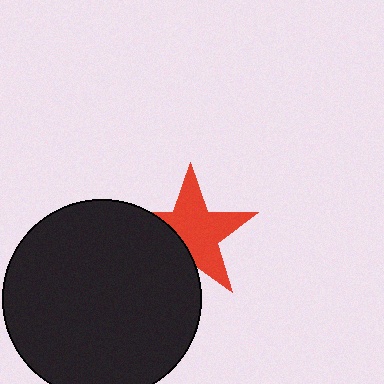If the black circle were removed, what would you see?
You would see the complete red star.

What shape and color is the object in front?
The object in front is a black circle.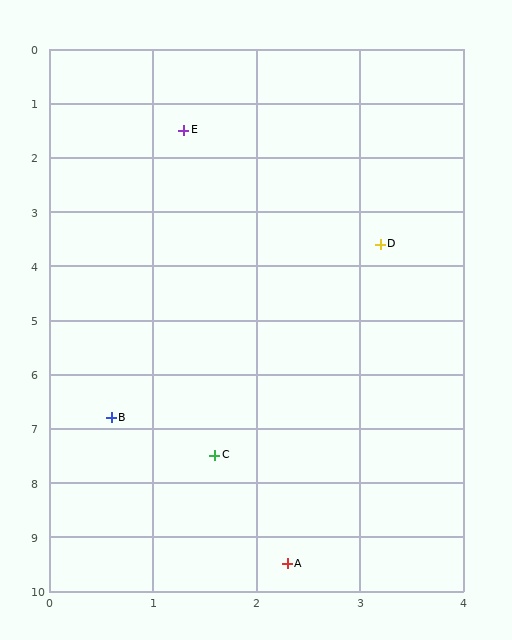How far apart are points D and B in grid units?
Points D and B are about 4.1 grid units apart.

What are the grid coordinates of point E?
Point E is at approximately (1.3, 1.5).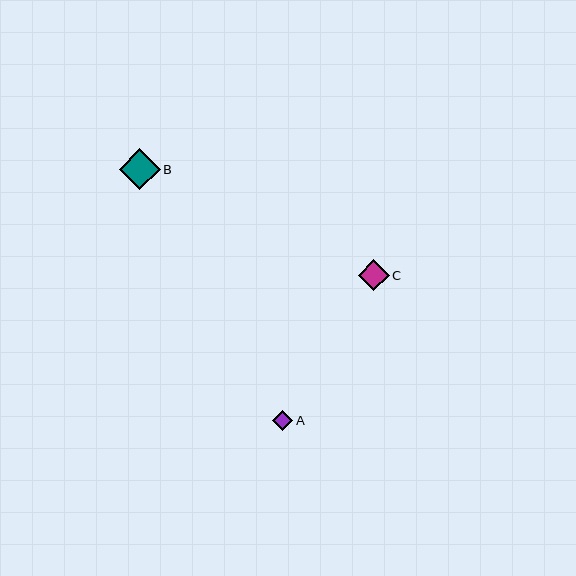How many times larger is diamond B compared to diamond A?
Diamond B is approximately 2.0 times the size of diamond A.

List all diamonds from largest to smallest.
From largest to smallest: B, C, A.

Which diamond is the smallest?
Diamond A is the smallest with a size of approximately 20 pixels.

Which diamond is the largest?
Diamond B is the largest with a size of approximately 41 pixels.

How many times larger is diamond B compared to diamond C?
Diamond B is approximately 1.3 times the size of diamond C.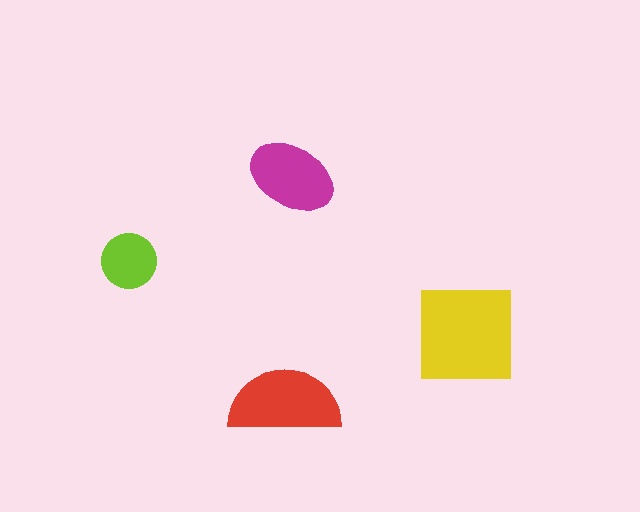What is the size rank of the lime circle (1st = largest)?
4th.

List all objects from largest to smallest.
The yellow square, the red semicircle, the magenta ellipse, the lime circle.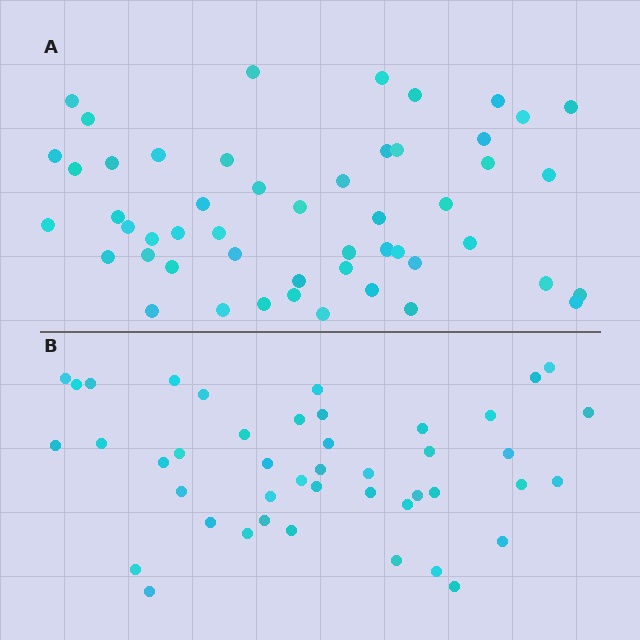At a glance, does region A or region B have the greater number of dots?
Region A (the top region) has more dots.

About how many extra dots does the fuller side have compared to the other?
Region A has roughly 8 or so more dots than region B.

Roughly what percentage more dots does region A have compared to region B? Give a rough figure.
About 15% more.